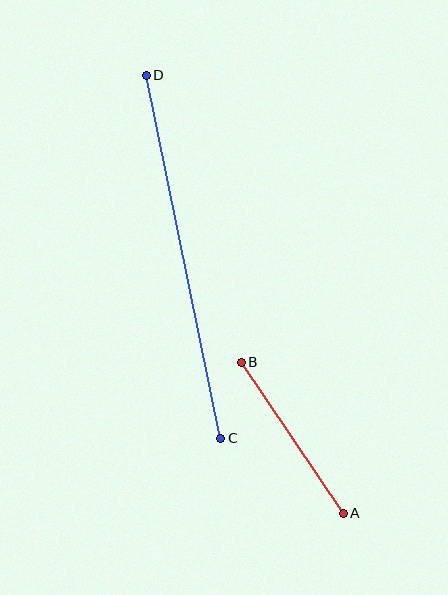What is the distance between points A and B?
The distance is approximately 182 pixels.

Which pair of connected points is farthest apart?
Points C and D are farthest apart.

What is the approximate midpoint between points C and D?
The midpoint is at approximately (184, 257) pixels.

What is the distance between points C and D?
The distance is approximately 371 pixels.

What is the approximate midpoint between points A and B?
The midpoint is at approximately (292, 438) pixels.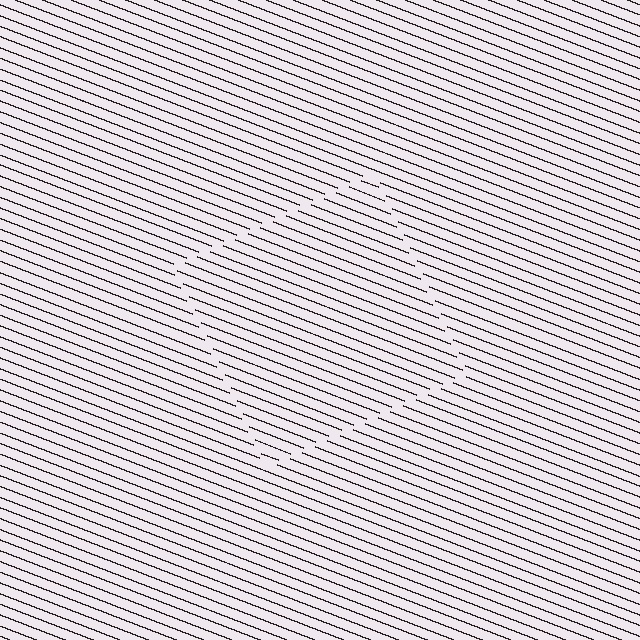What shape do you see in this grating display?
An illusory square. The interior of the shape contains the same grating, shifted by half a period — the contour is defined by the phase discontinuity where line-ends from the inner and outer gratings abut.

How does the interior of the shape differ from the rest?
The interior of the shape contains the same grating, shifted by half a period — the contour is defined by the phase discontinuity where line-ends from the inner and outer gratings abut.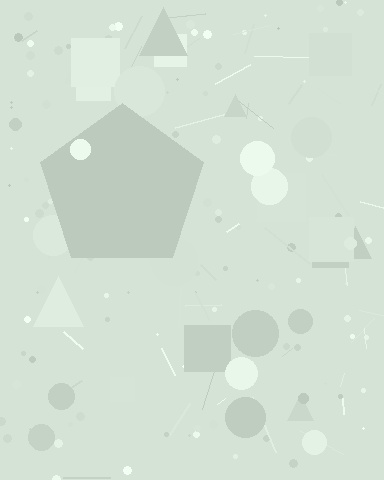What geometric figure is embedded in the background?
A pentagon is embedded in the background.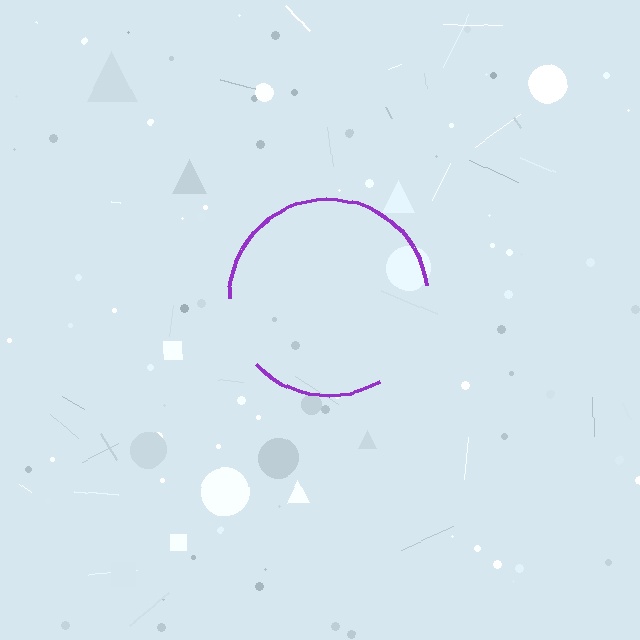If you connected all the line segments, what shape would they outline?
They would outline a circle.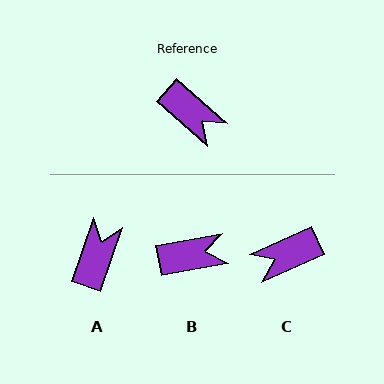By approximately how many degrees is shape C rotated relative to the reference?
Approximately 115 degrees clockwise.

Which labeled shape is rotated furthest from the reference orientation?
C, about 115 degrees away.